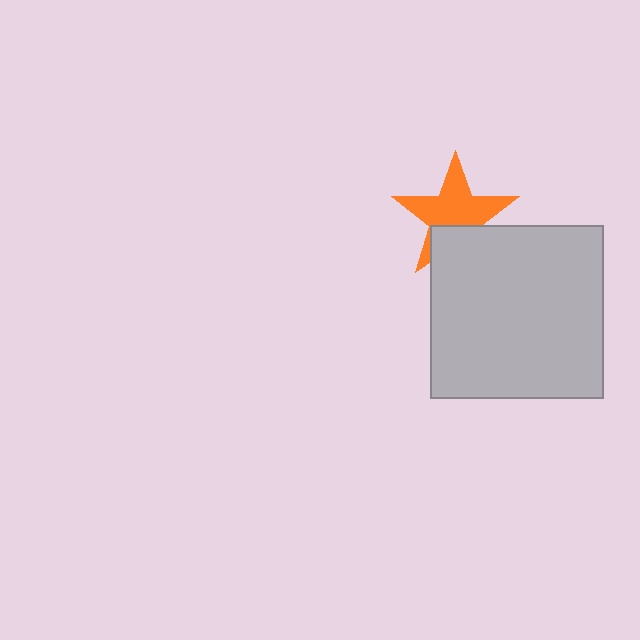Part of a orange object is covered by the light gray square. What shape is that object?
It is a star.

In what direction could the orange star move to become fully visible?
The orange star could move up. That would shift it out from behind the light gray square entirely.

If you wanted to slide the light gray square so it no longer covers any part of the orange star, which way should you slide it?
Slide it down — that is the most direct way to separate the two shapes.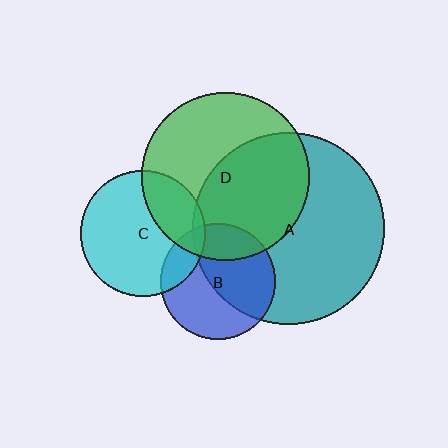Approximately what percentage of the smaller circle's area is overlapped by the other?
Approximately 50%.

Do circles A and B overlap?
Yes.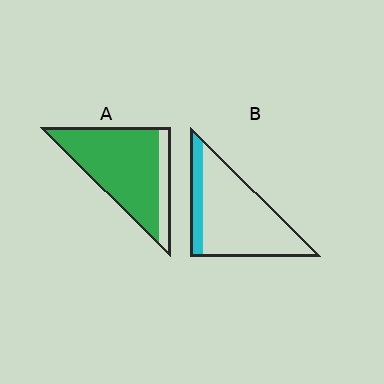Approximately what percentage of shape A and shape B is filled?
A is approximately 85% and B is approximately 20%.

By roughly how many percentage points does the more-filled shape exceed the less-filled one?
By roughly 65 percentage points (A over B).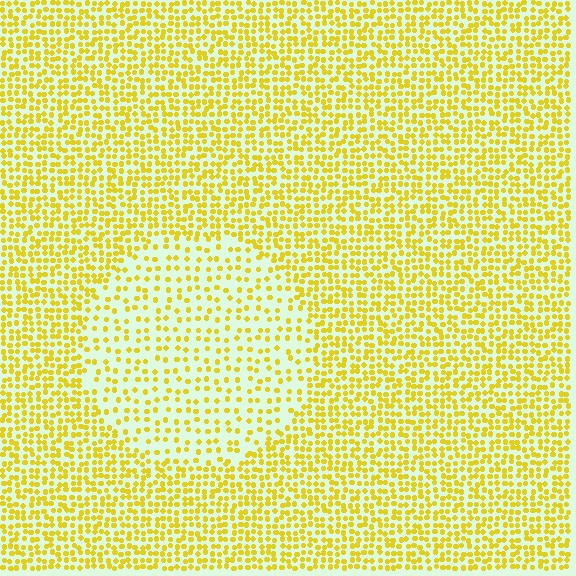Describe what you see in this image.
The image contains small yellow elements arranged at two different densities. A circle-shaped region is visible where the elements are less densely packed than the surrounding area.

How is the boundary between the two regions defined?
The boundary is defined by a change in element density (approximately 2.1x ratio). All elements are the same color, size, and shape.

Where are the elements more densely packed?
The elements are more densely packed outside the circle boundary.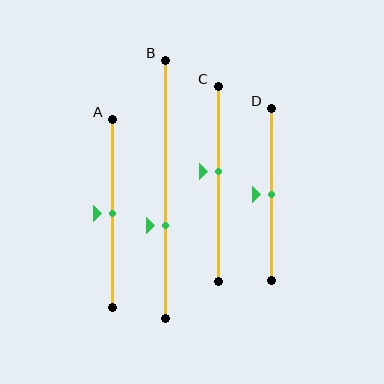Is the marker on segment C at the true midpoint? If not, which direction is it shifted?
No, the marker on segment C is shifted upward by about 6% of the segment length.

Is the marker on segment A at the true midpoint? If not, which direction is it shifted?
Yes, the marker on segment A is at the true midpoint.